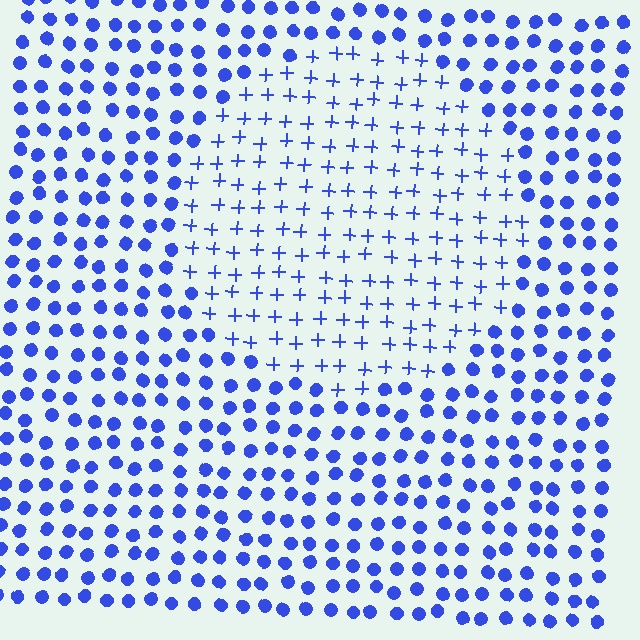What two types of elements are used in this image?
The image uses plus signs inside the circle region and circles outside it.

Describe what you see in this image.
The image is filled with small blue elements arranged in a uniform grid. A circle-shaped region contains plus signs, while the surrounding area contains circles. The boundary is defined purely by the change in element shape.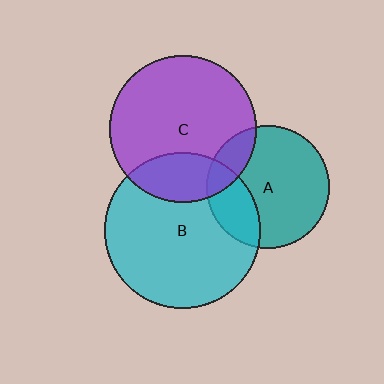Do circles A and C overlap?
Yes.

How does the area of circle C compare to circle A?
Approximately 1.4 times.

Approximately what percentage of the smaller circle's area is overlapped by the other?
Approximately 15%.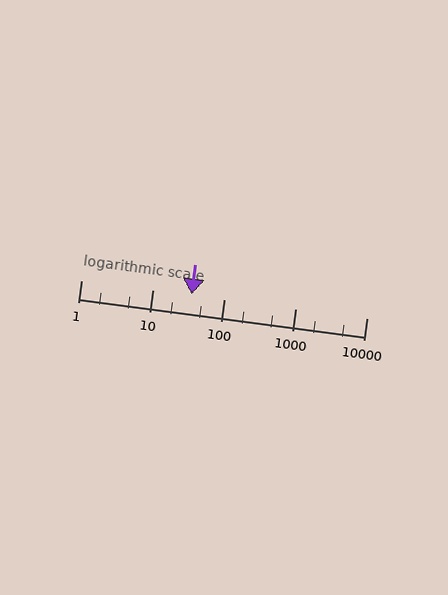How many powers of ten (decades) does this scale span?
The scale spans 4 decades, from 1 to 10000.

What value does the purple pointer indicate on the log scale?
The pointer indicates approximately 35.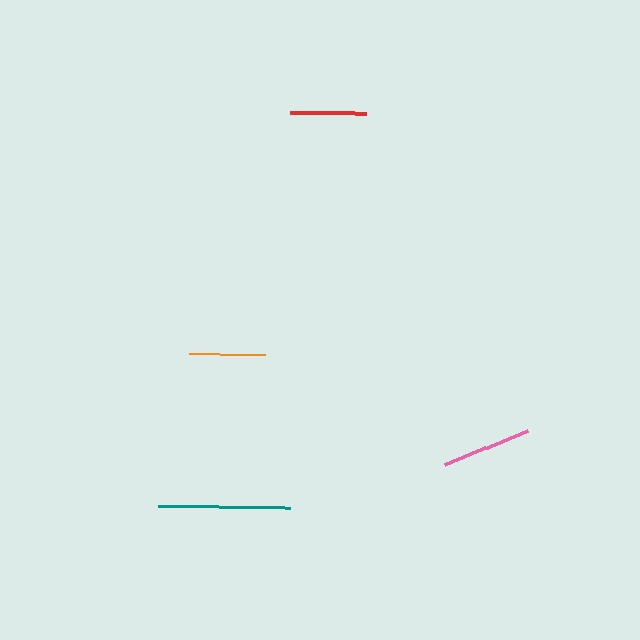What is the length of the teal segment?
The teal segment is approximately 132 pixels long.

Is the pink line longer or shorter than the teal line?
The teal line is longer than the pink line.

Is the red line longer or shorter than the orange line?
The red line is longer than the orange line.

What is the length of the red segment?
The red segment is approximately 76 pixels long.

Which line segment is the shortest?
The orange line is the shortest at approximately 75 pixels.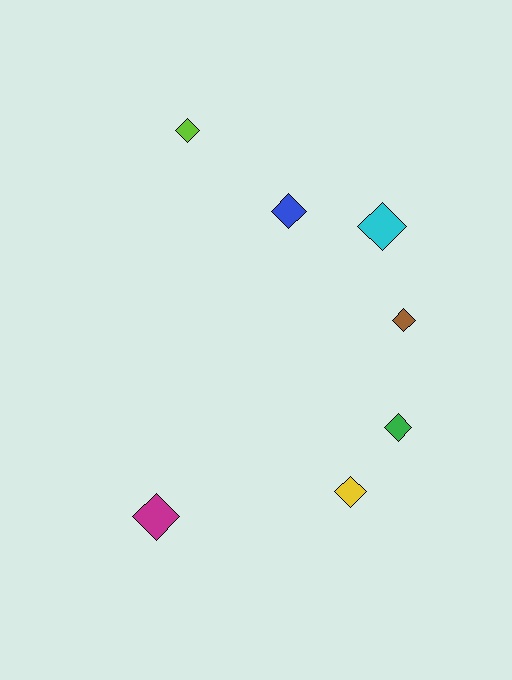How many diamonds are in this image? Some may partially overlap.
There are 7 diamonds.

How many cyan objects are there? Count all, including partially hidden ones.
There is 1 cyan object.